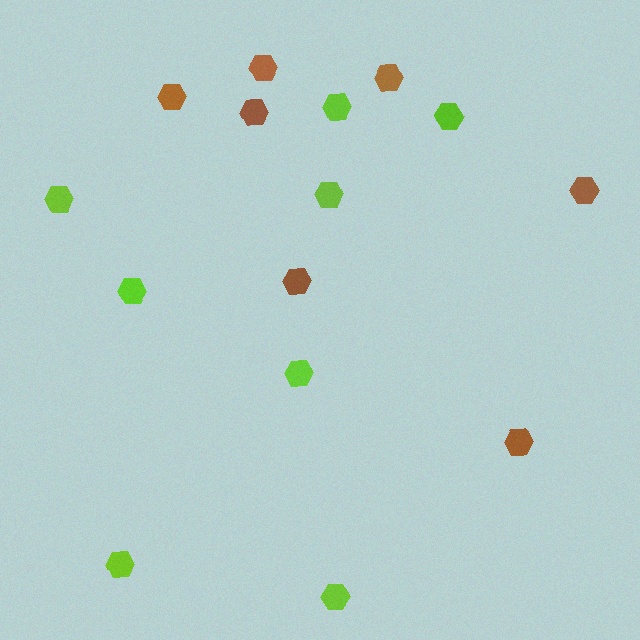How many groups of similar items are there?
There are 2 groups: one group of lime hexagons (8) and one group of brown hexagons (7).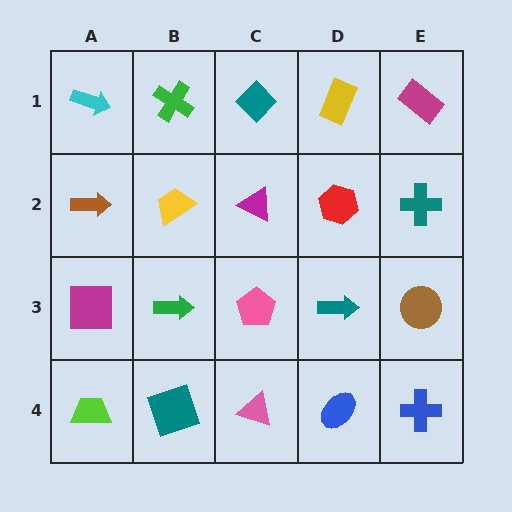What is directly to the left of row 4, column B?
A lime trapezoid.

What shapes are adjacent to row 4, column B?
A green arrow (row 3, column B), a lime trapezoid (row 4, column A), a pink triangle (row 4, column C).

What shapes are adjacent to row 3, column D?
A red hexagon (row 2, column D), a blue ellipse (row 4, column D), a pink pentagon (row 3, column C), a brown circle (row 3, column E).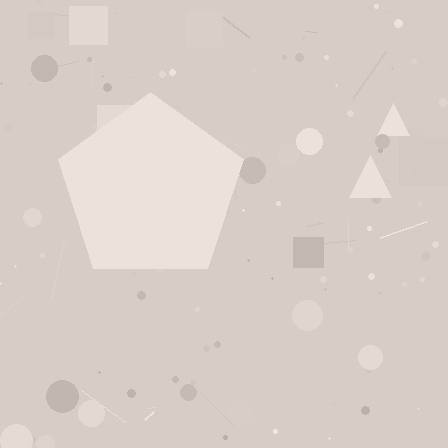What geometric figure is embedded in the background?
A pentagon is embedded in the background.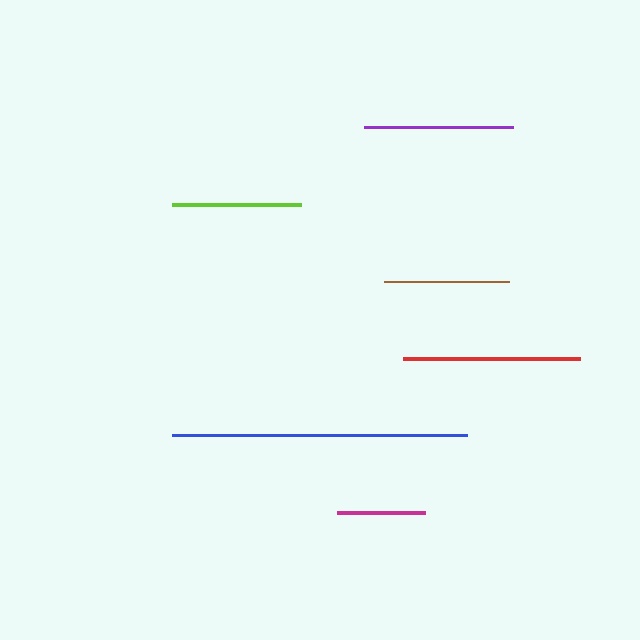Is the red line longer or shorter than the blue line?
The blue line is longer than the red line.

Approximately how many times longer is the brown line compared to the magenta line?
The brown line is approximately 1.4 times the length of the magenta line.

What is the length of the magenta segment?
The magenta segment is approximately 88 pixels long.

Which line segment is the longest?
The blue line is the longest at approximately 295 pixels.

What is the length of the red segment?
The red segment is approximately 177 pixels long.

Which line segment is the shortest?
The magenta line is the shortest at approximately 88 pixels.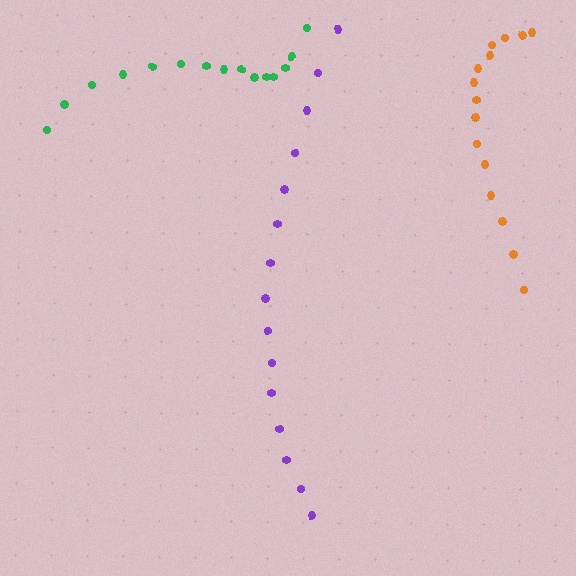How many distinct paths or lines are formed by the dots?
There are 3 distinct paths.